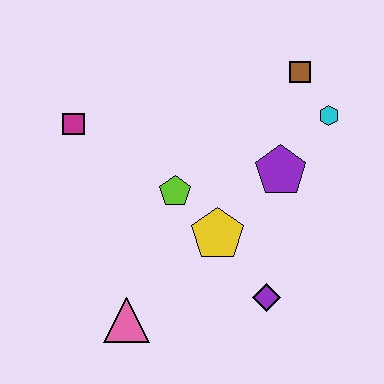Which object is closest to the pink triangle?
The yellow pentagon is closest to the pink triangle.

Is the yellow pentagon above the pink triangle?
Yes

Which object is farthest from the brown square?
The pink triangle is farthest from the brown square.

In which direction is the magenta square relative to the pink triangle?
The magenta square is above the pink triangle.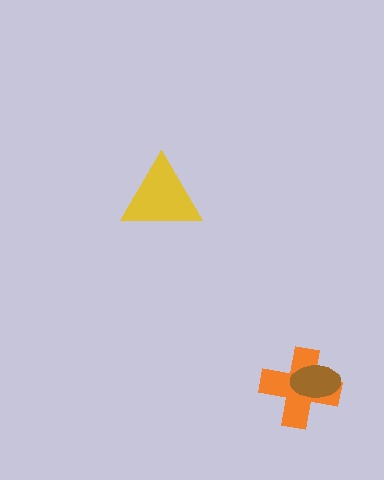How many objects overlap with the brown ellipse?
1 object overlaps with the brown ellipse.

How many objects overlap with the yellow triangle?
0 objects overlap with the yellow triangle.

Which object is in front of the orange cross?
The brown ellipse is in front of the orange cross.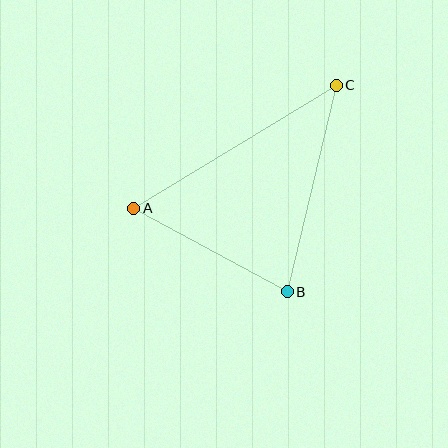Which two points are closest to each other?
Points A and B are closest to each other.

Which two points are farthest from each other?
Points A and C are farthest from each other.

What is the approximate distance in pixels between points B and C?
The distance between B and C is approximately 213 pixels.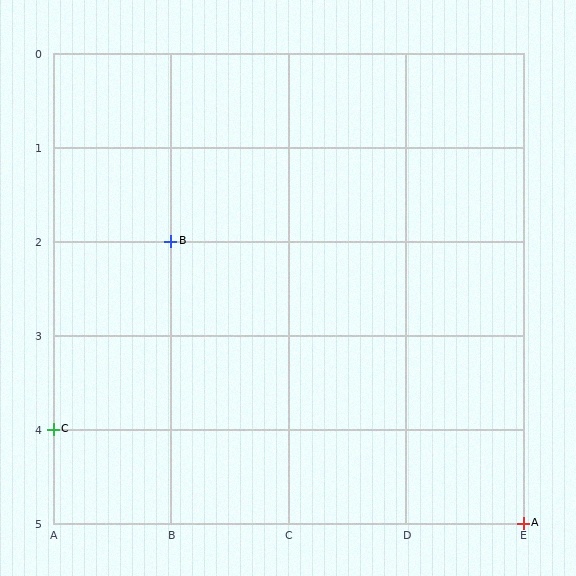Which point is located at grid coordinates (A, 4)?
Point C is at (A, 4).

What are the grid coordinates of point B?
Point B is at grid coordinates (B, 2).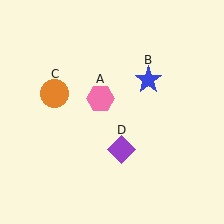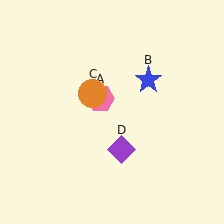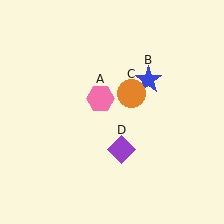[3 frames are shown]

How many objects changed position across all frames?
1 object changed position: orange circle (object C).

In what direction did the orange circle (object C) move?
The orange circle (object C) moved right.